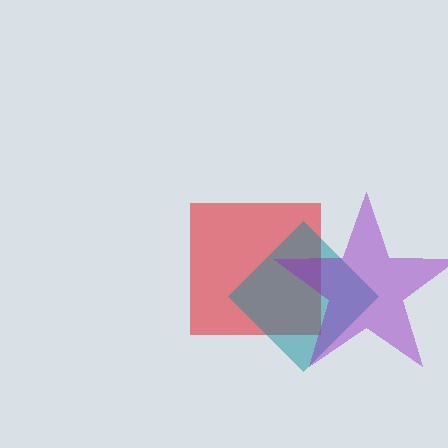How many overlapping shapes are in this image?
There are 3 overlapping shapes in the image.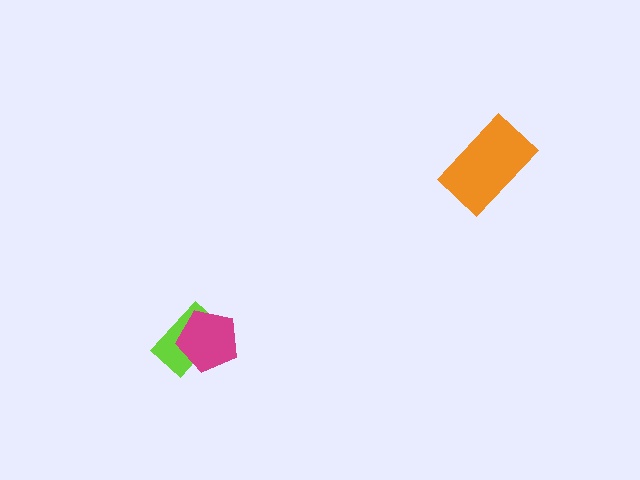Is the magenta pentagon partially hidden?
No, no other shape covers it.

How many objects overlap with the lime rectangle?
1 object overlaps with the lime rectangle.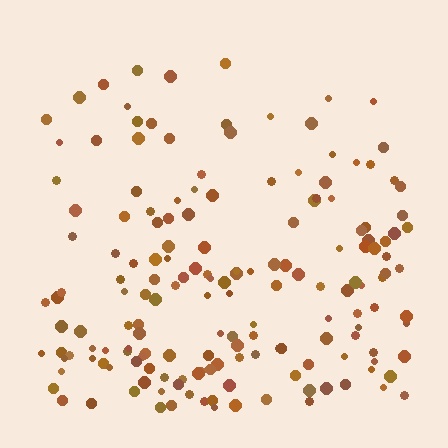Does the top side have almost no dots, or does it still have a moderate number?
Still a moderate number, just noticeably fewer than the bottom.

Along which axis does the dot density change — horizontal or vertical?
Vertical.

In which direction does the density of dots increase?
From top to bottom, with the bottom side densest.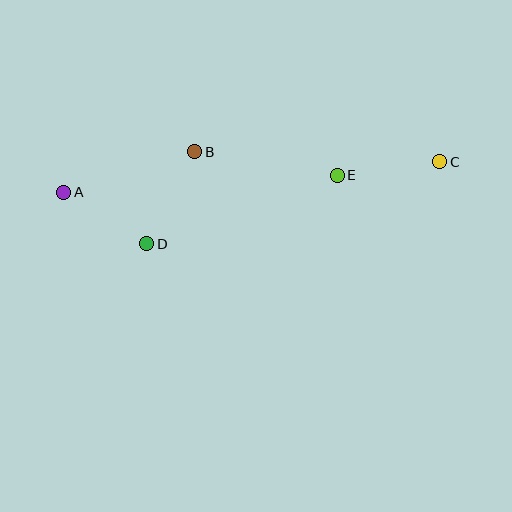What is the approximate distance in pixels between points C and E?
The distance between C and E is approximately 103 pixels.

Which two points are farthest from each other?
Points A and C are farthest from each other.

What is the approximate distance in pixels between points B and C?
The distance between B and C is approximately 245 pixels.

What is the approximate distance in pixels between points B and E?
The distance between B and E is approximately 144 pixels.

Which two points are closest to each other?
Points A and D are closest to each other.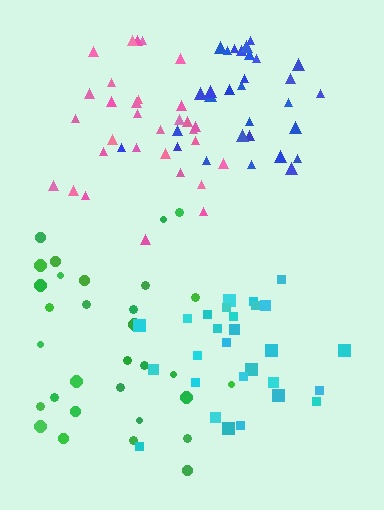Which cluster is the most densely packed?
Pink.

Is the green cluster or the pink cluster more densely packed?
Pink.